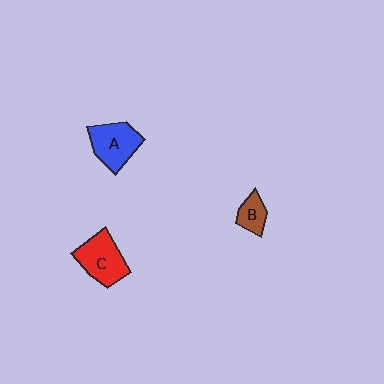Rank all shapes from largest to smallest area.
From largest to smallest: C (red), A (blue), B (brown).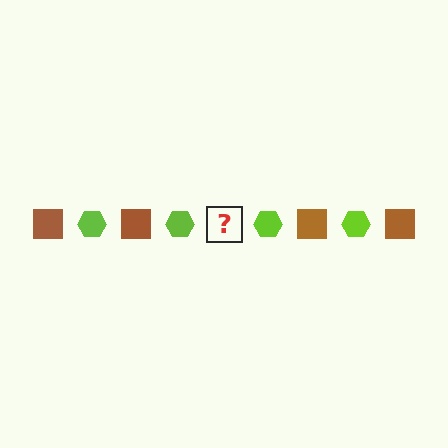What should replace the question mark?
The question mark should be replaced with a brown square.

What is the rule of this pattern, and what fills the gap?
The rule is that the pattern alternates between brown square and lime hexagon. The gap should be filled with a brown square.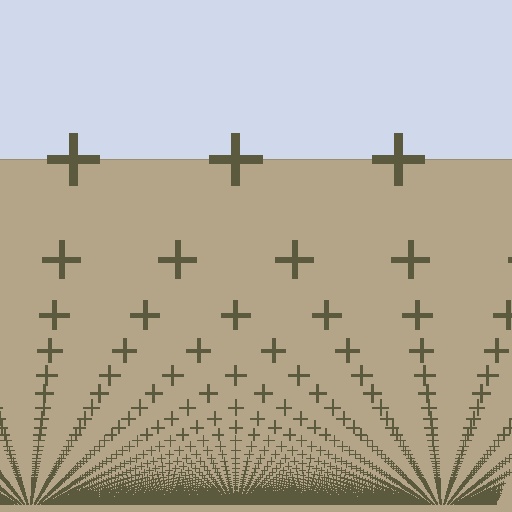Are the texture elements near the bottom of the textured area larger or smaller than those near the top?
Smaller. The gradient is inverted — elements near the bottom are smaller and denser.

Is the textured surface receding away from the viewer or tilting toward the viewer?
The surface appears to tilt toward the viewer. Texture elements get larger and sparser toward the top.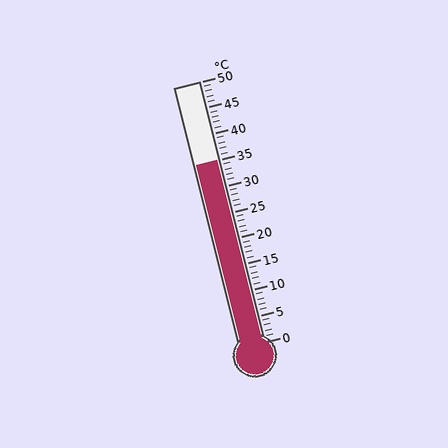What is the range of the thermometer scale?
The thermometer scale ranges from 0°C to 50°C.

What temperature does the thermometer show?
The thermometer shows approximately 35°C.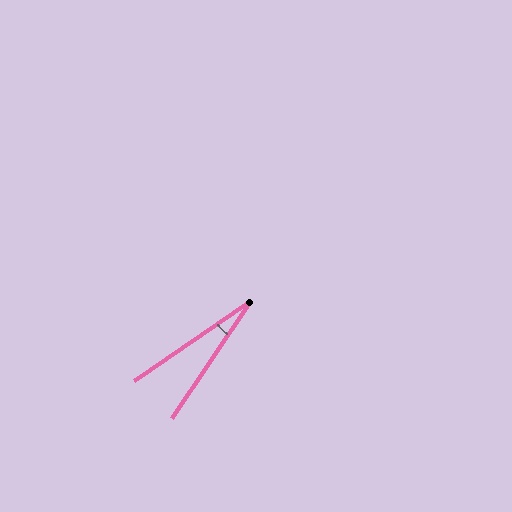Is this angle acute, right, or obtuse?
It is acute.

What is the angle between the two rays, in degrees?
Approximately 22 degrees.